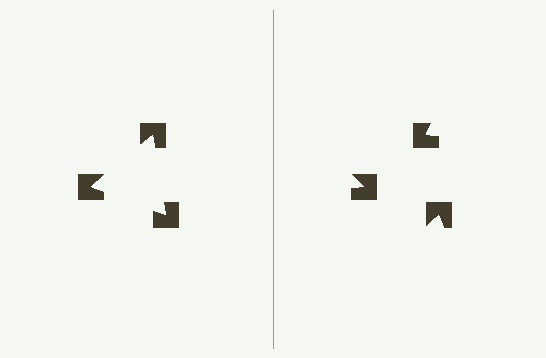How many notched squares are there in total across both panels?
6 — 3 on each side.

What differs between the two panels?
The notched squares are positioned identically on both sides; only the wedge orientations differ. On the left they align to a triangle; on the right they are misaligned.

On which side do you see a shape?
An illusory triangle appears on the left side. On the right side the wedge cuts are rotated, so no coherent shape forms.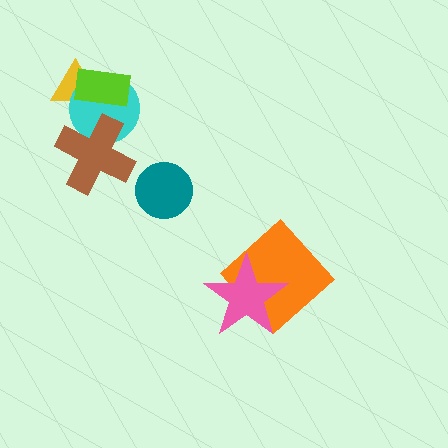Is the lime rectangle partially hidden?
No, no other shape covers it.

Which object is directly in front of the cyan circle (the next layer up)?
The brown cross is directly in front of the cyan circle.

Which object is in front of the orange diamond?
The pink star is in front of the orange diamond.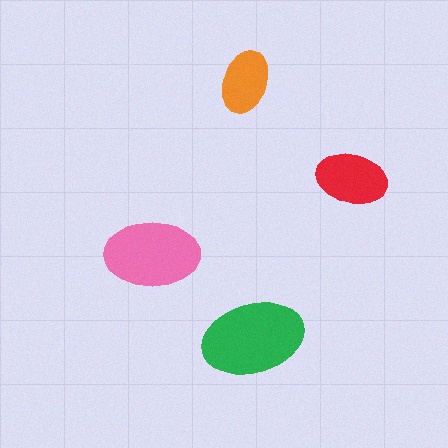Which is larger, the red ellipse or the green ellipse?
The green one.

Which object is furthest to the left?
The pink ellipse is leftmost.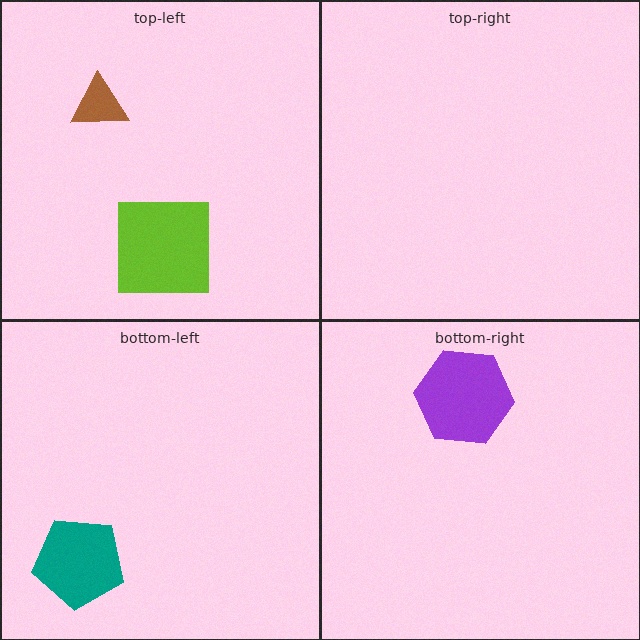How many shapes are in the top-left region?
2.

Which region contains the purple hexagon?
The bottom-right region.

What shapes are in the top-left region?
The lime square, the brown triangle.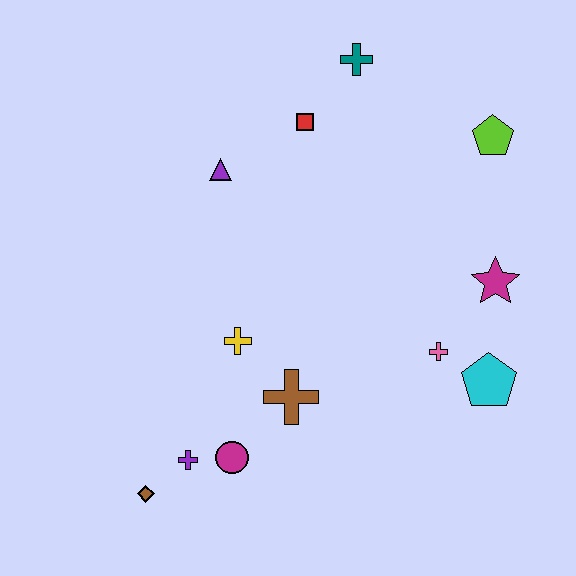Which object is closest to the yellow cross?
The brown cross is closest to the yellow cross.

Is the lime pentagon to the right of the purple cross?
Yes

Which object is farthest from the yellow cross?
The lime pentagon is farthest from the yellow cross.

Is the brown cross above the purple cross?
Yes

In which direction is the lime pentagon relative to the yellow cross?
The lime pentagon is to the right of the yellow cross.